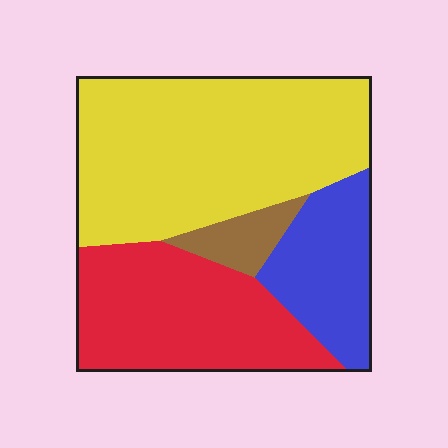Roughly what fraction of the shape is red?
Red takes up between a sixth and a third of the shape.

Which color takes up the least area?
Brown, at roughly 5%.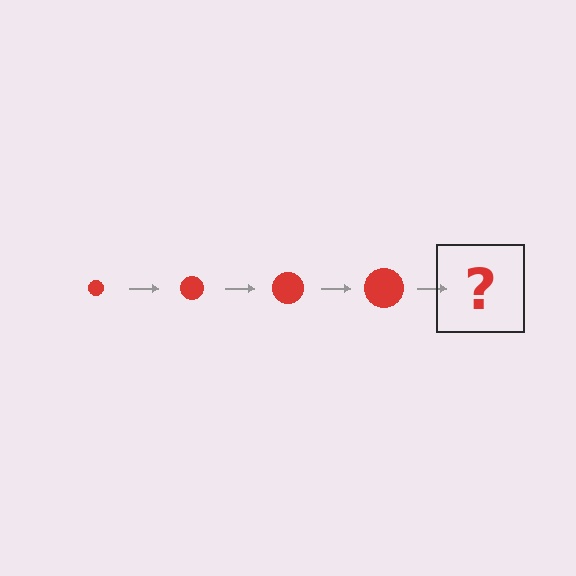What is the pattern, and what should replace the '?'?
The pattern is that the circle gets progressively larger each step. The '?' should be a red circle, larger than the previous one.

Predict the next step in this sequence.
The next step is a red circle, larger than the previous one.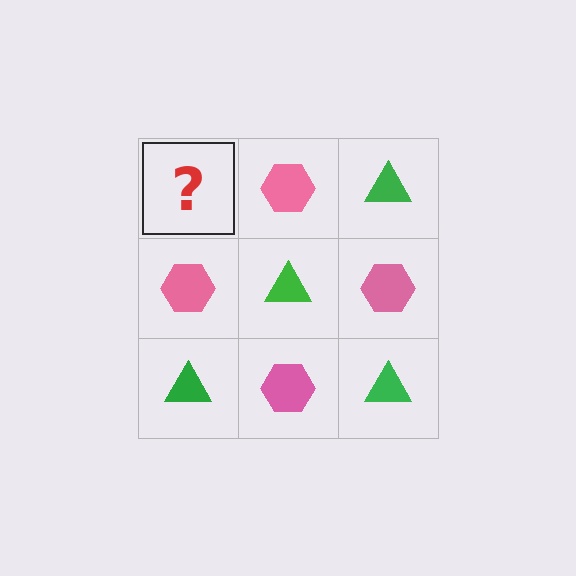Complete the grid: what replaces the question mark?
The question mark should be replaced with a green triangle.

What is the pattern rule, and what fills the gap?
The rule is that it alternates green triangle and pink hexagon in a checkerboard pattern. The gap should be filled with a green triangle.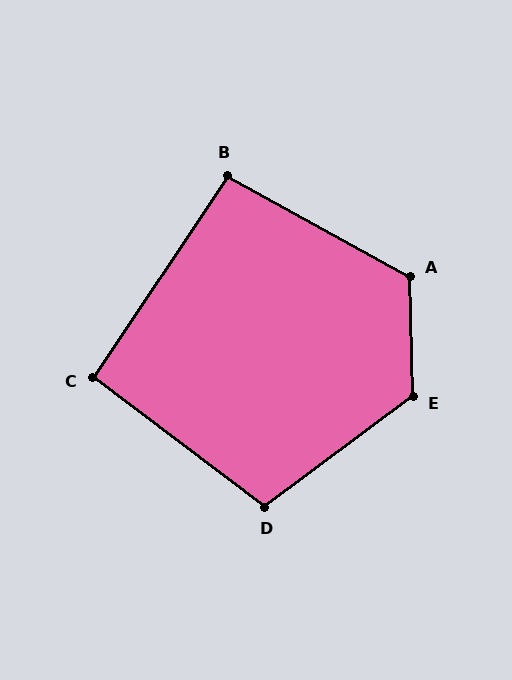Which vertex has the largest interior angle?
E, at approximately 125 degrees.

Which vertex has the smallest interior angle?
C, at approximately 93 degrees.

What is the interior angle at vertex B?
Approximately 95 degrees (approximately right).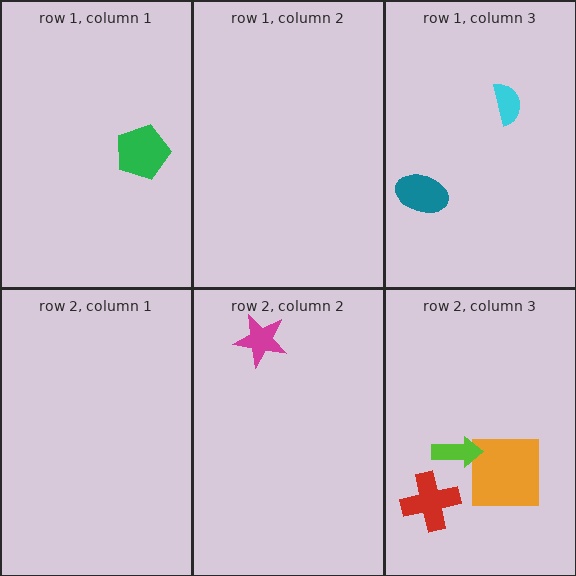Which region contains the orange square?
The row 2, column 3 region.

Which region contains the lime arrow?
The row 2, column 3 region.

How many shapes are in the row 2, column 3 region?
3.